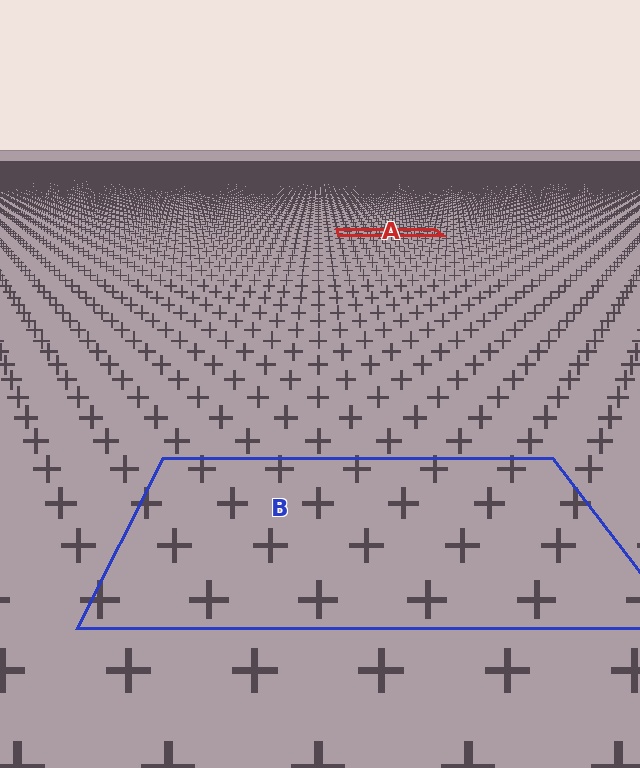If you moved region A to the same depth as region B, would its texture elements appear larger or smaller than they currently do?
They would appear larger. At a closer depth, the same texture elements are projected at a bigger on-screen size.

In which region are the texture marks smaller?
The texture marks are smaller in region A, because it is farther away.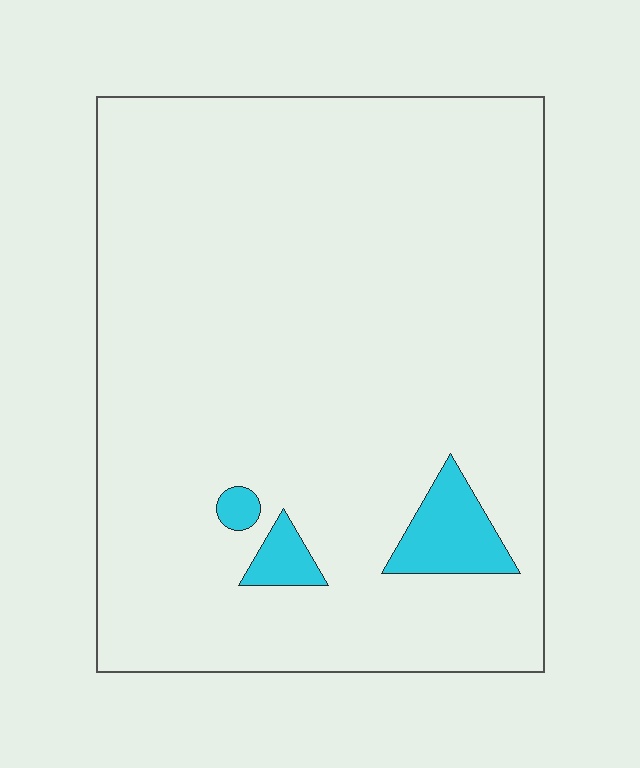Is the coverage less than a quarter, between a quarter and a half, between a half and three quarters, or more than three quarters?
Less than a quarter.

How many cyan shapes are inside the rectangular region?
3.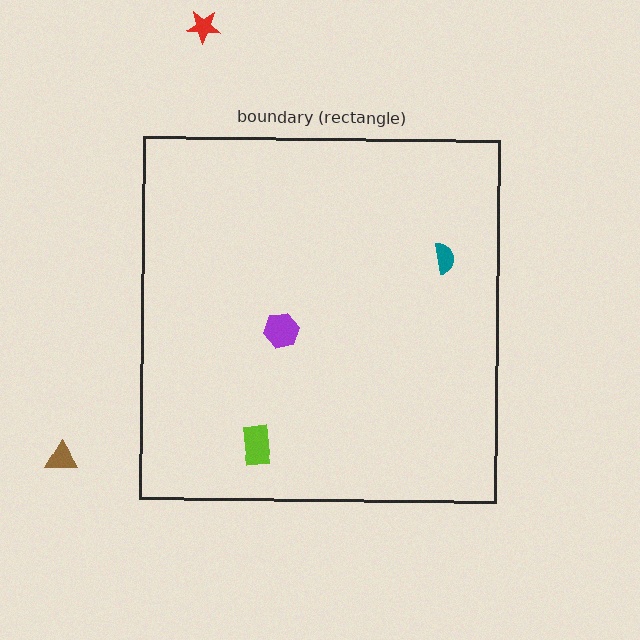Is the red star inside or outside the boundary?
Outside.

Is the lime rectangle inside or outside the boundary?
Inside.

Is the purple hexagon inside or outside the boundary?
Inside.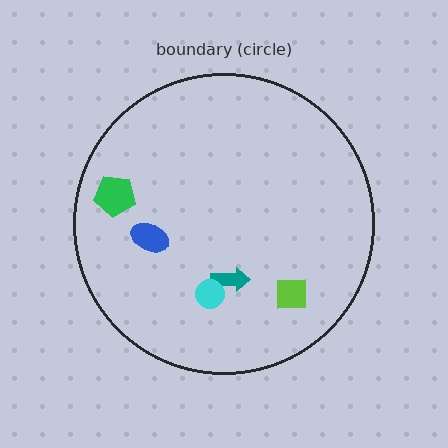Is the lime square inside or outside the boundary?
Inside.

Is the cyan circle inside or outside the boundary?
Inside.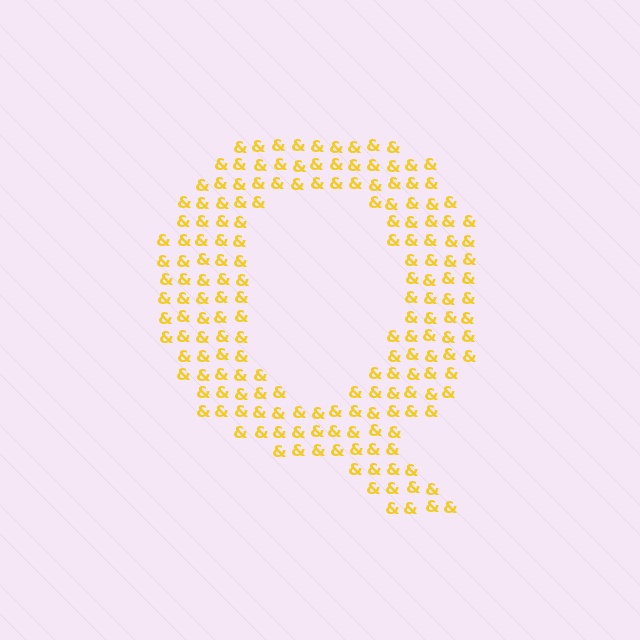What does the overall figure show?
The overall figure shows the letter Q.